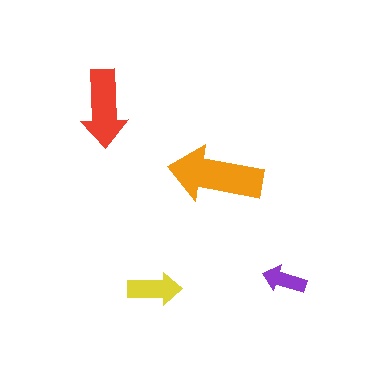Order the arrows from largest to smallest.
the orange one, the red one, the yellow one, the purple one.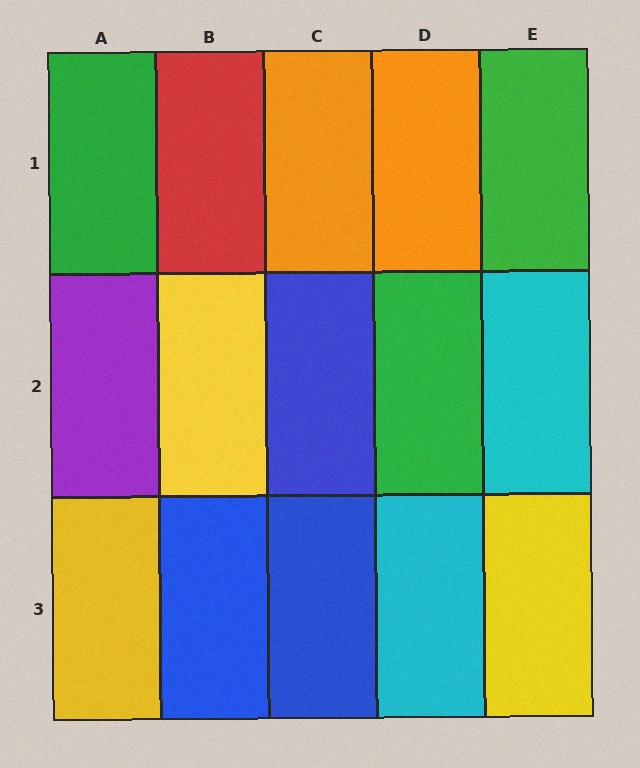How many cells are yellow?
3 cells are yellow.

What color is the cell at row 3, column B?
Blue.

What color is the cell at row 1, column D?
Orange.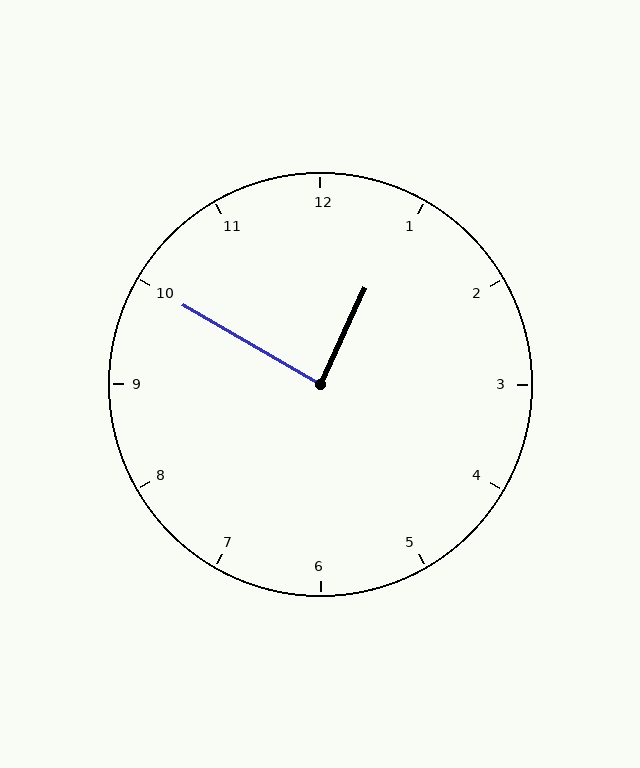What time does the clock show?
12:50.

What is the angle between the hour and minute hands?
Approximately 85 degrees.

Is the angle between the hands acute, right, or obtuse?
It is right.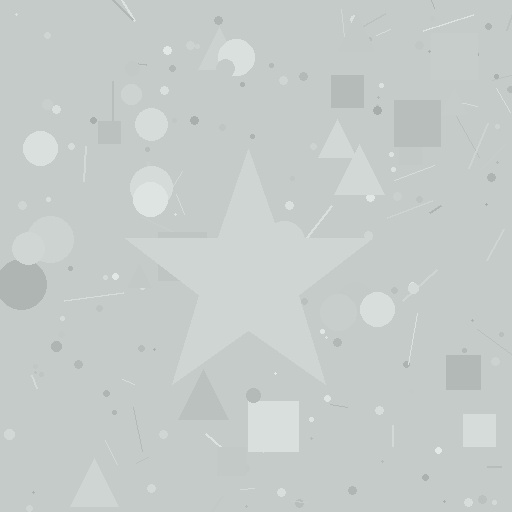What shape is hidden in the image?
A star is hidden in the image.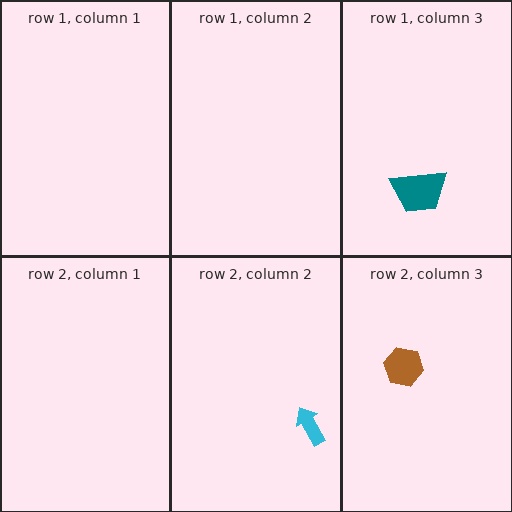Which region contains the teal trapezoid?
The row 1, column 3 region.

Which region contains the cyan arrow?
The row 2, column 2 region.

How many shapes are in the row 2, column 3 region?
1.